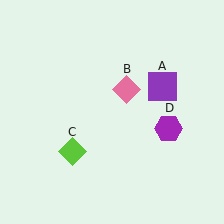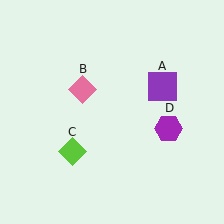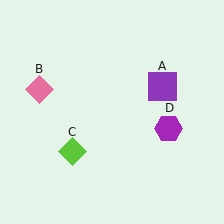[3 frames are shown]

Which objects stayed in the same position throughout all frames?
Purple square (object A) and lime diamond (object C) and purple hexagon (object D) remained stationary.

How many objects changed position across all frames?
1 object changed position: pink diamond (object B).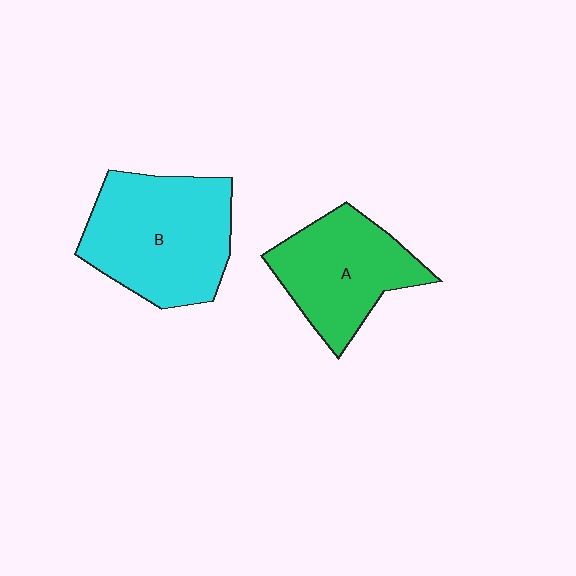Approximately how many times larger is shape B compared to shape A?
Approximately 1.3 times.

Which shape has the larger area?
Shape B (cyan).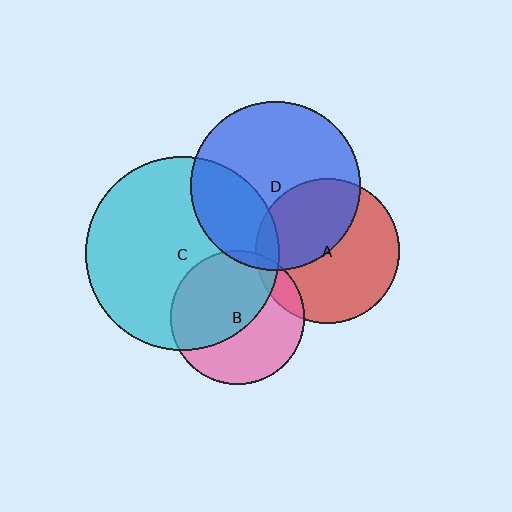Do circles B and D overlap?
Yes.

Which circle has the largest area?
Circle C (cyan).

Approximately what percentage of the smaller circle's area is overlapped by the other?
Approximately 5%.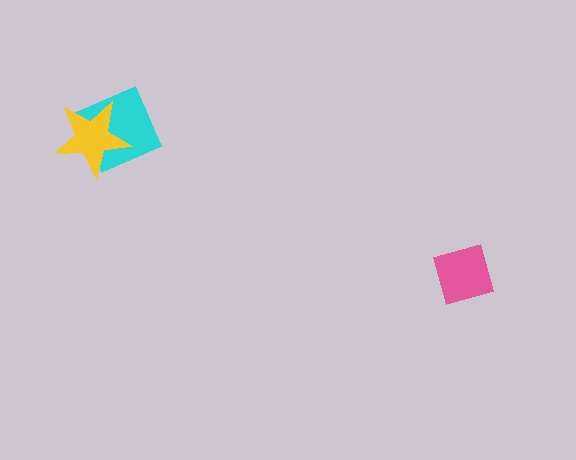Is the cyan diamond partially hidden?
Yes, it is partially covered by another shape.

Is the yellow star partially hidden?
No, no other shape covers it.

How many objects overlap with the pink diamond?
0 objects overlap with the pink diamond.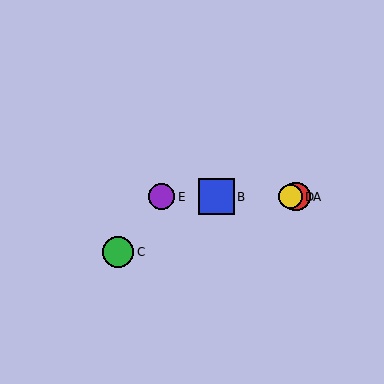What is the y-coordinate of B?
Object B is at y≈197.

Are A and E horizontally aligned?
Yes, both are at y≈197.